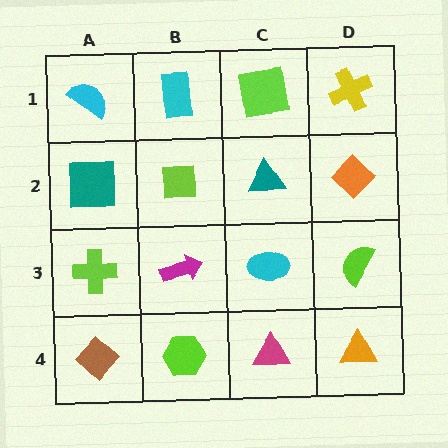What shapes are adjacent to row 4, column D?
A lime semicircle (row 3, column D), a magenta triangle (row 4, column C).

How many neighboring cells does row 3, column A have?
3.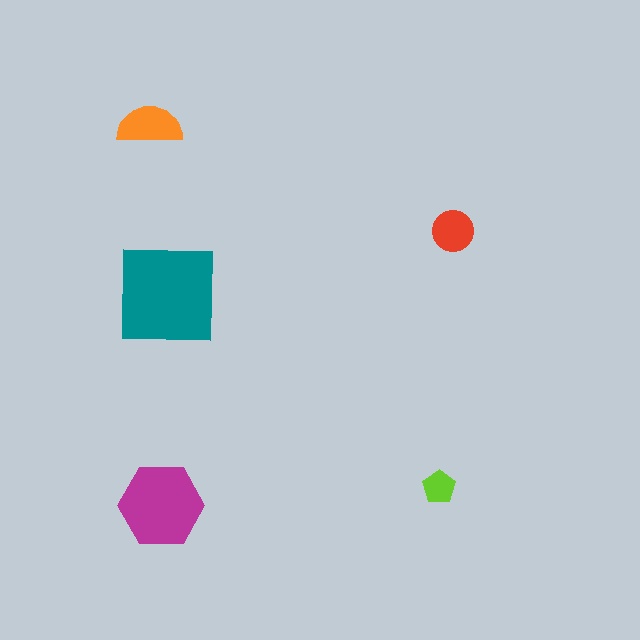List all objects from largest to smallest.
The teal square, the magenta hexagon, the orange semicircle, the red circle, the lime pentagon.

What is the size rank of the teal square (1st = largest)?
1st.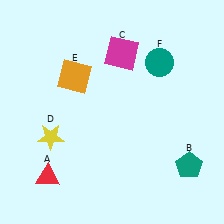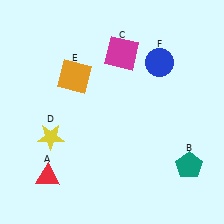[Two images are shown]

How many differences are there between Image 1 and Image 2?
There is 1 difference between the two images.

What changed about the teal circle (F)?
In Image 1, F is teal. In Image 2, it changed to blue.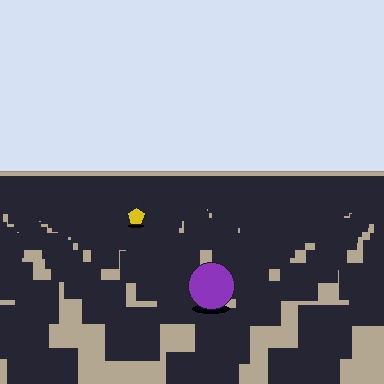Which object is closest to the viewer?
The purple circle is closest. The texture marks near it are larger and more spread out.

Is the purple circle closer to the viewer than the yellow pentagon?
Yes. The purple circle is closer — you can tell from the texture gradient: the ground texture is coarser near it.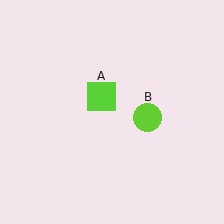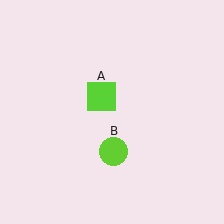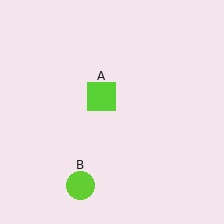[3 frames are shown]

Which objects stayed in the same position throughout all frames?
Lime square (object A) remained stationary.